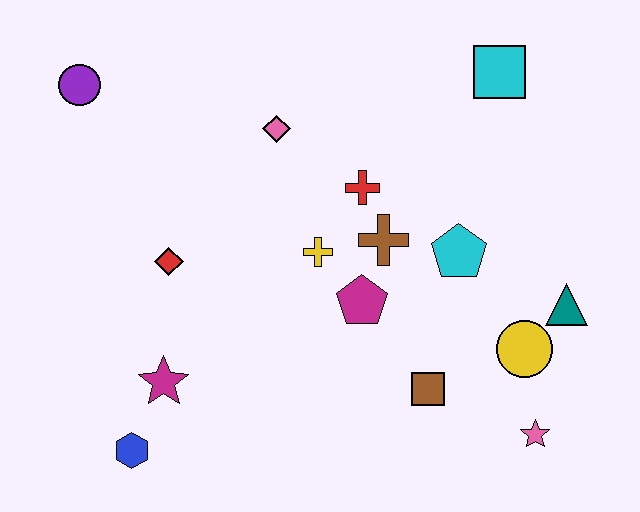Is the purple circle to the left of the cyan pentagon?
Yes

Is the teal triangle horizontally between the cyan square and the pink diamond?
No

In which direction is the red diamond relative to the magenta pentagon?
The red diamond is to the left of the magenta pentagon.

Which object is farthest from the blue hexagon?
The cyan square is farthest from the blue hexagon.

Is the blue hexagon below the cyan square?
Yes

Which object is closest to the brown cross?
The red cross is closest to the brown cross.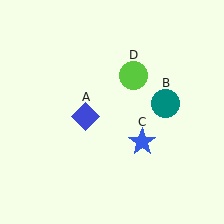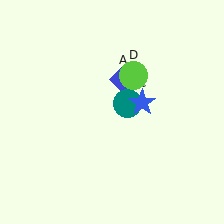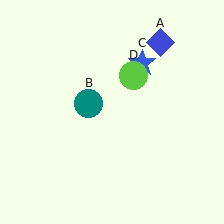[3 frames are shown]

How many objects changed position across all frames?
3 objects changed position: blue diamond (object A), teal circle (object B), blue star (object C).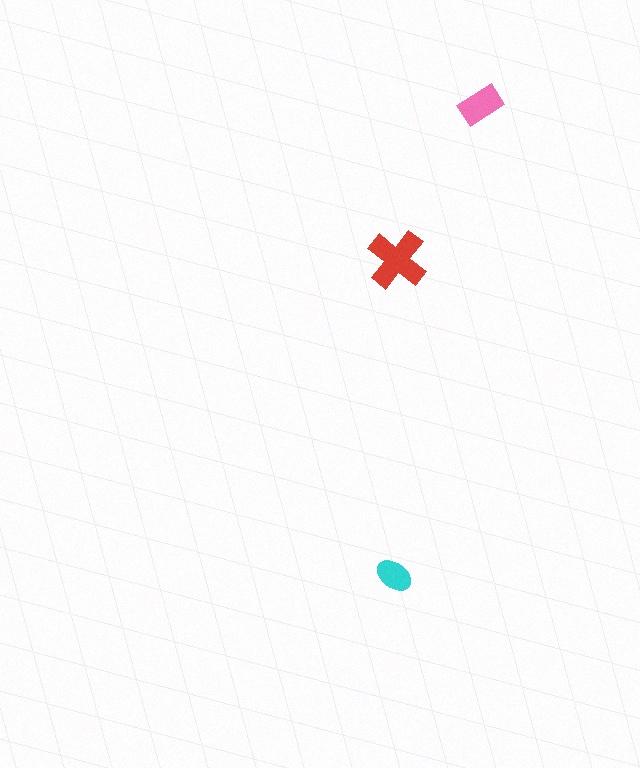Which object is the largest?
The red cross.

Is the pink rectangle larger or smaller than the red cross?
Smaller.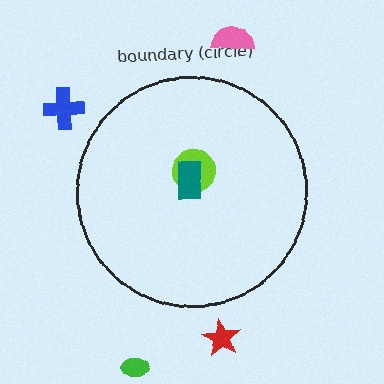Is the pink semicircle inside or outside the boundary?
Outside.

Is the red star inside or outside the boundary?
Outside.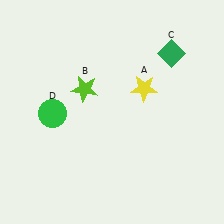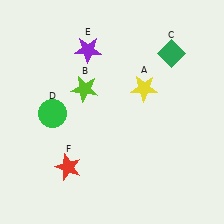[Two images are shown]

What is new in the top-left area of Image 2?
A purple star (E) was added in the top-left area of Image 2.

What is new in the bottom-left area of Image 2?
A red star (F) was added in the bottom-left area of Image 2.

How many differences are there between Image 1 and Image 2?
There are 2 differences between the two images.